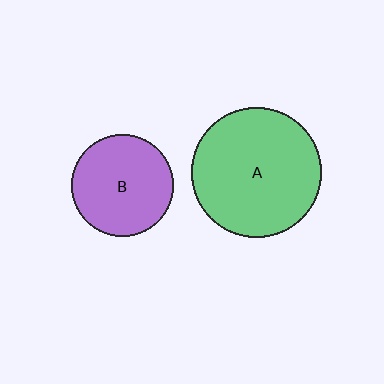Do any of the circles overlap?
No, none of the circles overlap.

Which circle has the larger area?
Circle A (green).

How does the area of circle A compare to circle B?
Approximately 1.6 times.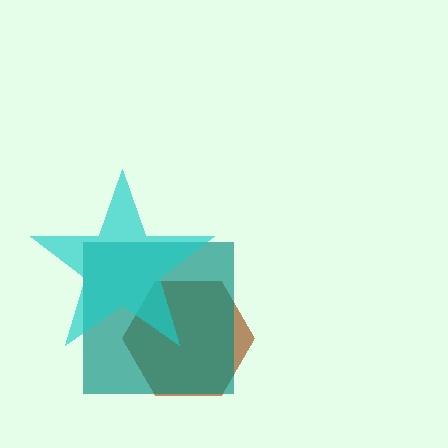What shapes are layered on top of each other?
The layered shapes are: a brown hexagon, a teal square, a cyan star.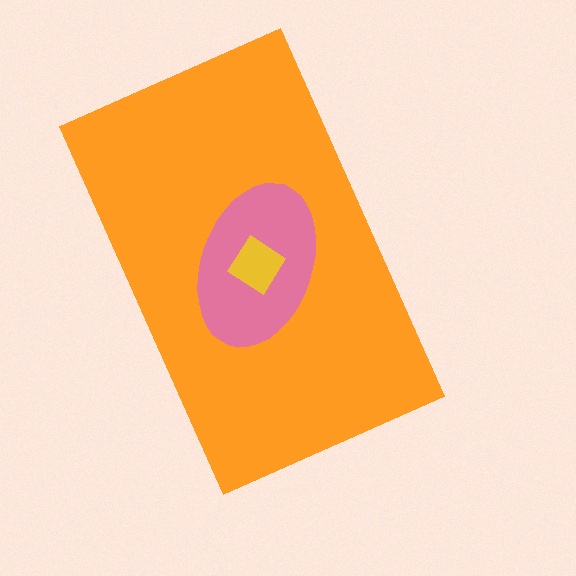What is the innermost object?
The yellow diamond.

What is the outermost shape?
The orange rectangle.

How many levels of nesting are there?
3.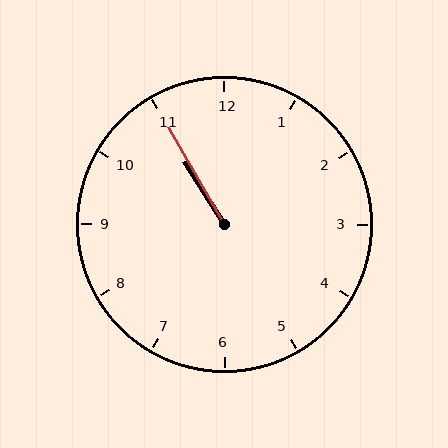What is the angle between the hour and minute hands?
Approximately 2 degrees.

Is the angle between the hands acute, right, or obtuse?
It is acute.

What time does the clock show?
10:55.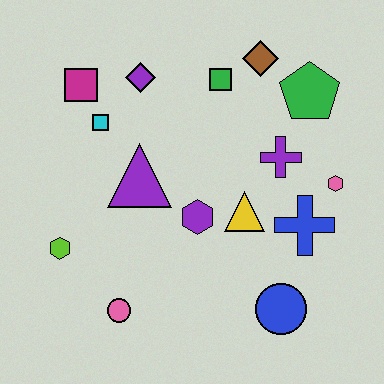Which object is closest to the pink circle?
The lime hexagon is closest to the pink circle.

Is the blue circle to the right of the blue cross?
No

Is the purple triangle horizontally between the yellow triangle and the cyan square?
Yes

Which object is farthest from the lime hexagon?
The green pentagon is farthest from the lime hexagon.